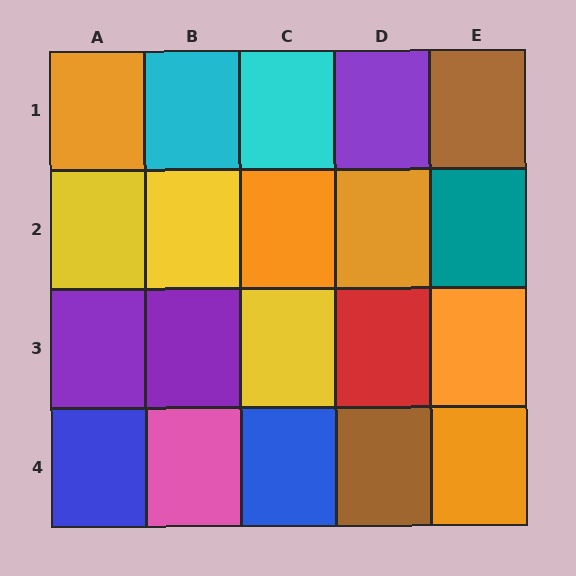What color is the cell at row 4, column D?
Brown.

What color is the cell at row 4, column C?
Blue.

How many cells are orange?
5 cells are orange.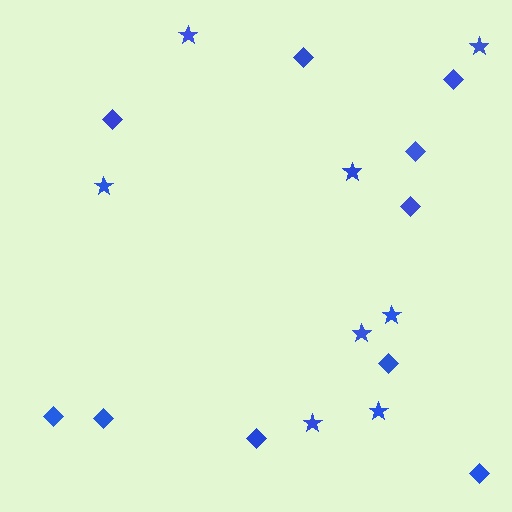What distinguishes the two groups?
There are 2 groups: one group of stars (8) and one group of diamonds (10).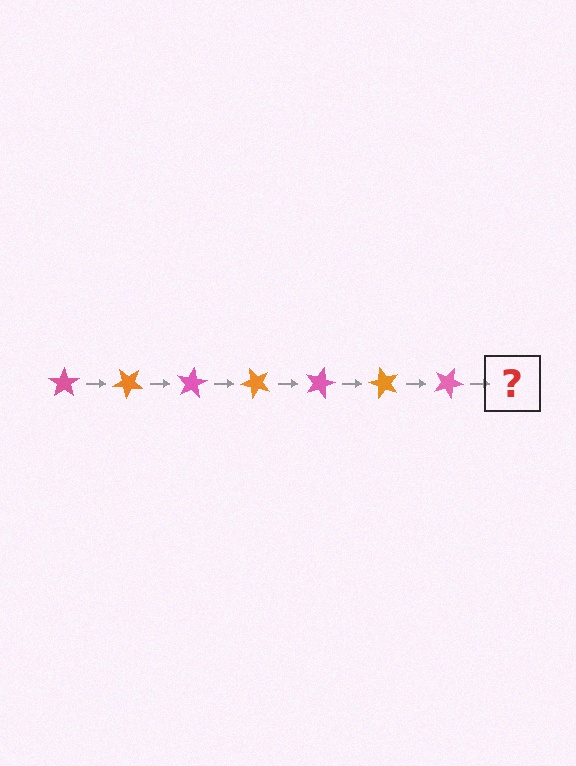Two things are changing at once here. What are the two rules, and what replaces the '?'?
The two rules are that it rotates 40 degrees each step and the color cycles through pink and orange. The '?' should be an orange star, rotated 280 degrees from the start.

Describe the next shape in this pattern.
It should be an orange star, rotated 280 degrees from the start.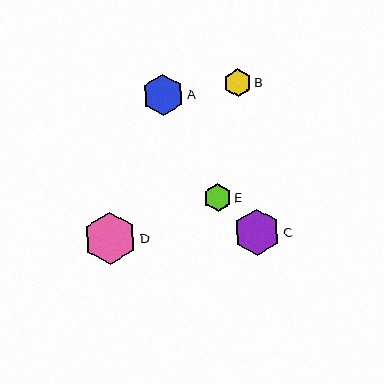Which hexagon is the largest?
Hexagon D is the largest with a size of approximately 52 pixels.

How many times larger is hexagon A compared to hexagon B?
Hexagon A is approximately 1.5 times the size of hexagon B.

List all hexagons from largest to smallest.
From largest to smallest: D, C, A, B, E.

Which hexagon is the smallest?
Hexagon E is the smallest with a size of approximately 27 pixels.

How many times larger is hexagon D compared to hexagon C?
Hexagon D is approximately 1.1 times the size of hexagon C.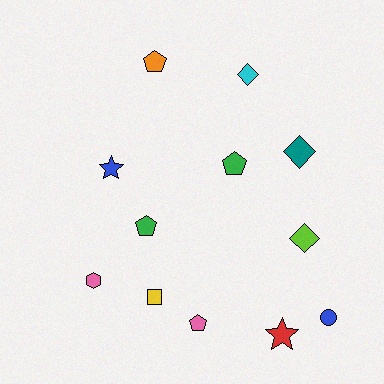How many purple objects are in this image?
There are no purple objects.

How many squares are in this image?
There is 1 square.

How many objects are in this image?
There are 12 objects.